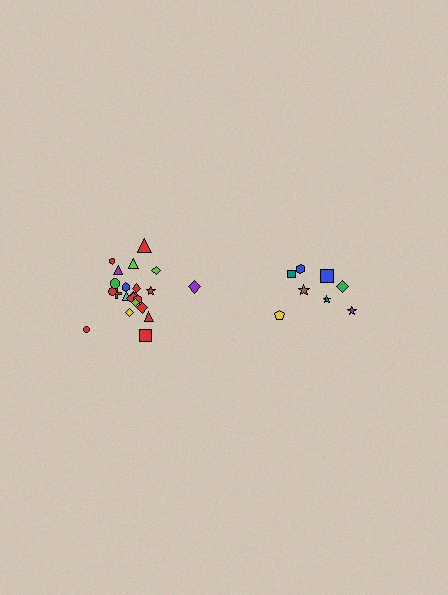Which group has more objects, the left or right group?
The left group.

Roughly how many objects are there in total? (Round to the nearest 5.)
Roughly 30 objects in total.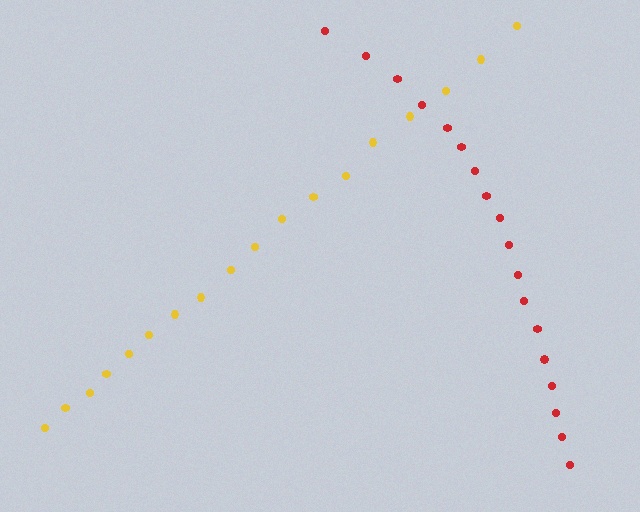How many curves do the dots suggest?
There are 2 distinct paths.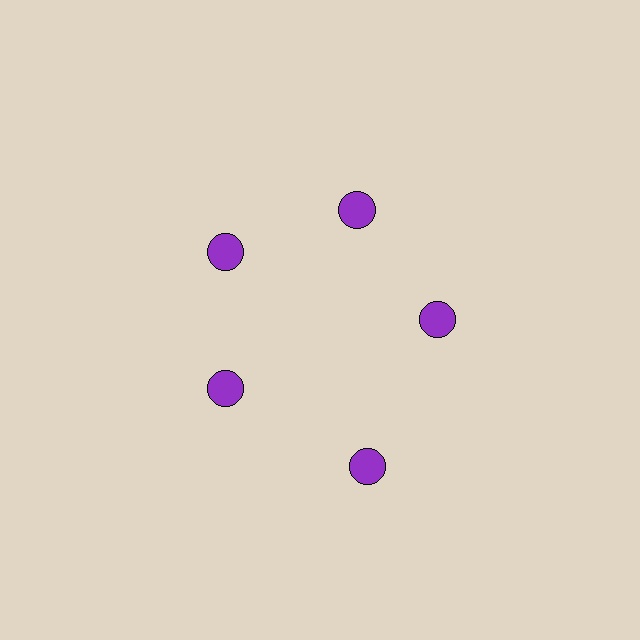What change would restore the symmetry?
The symmetry would be restored by moving it inward, back onto the ring so that all 5 circles sit at equal angles and equal distance from the center.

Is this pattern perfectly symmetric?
No. The 5 purple circles are arranged in a ring, but one element near the 5 o'clock position is pushed outward from the center, breaking the 5-fold rotational symmetry.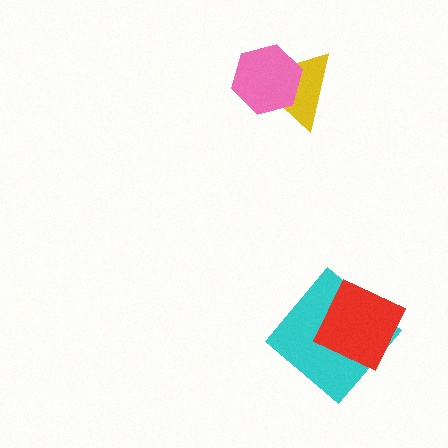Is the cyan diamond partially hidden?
Yes, it is partially covered by another shape.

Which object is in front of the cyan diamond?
The red diamond is in front of the cyan diamond.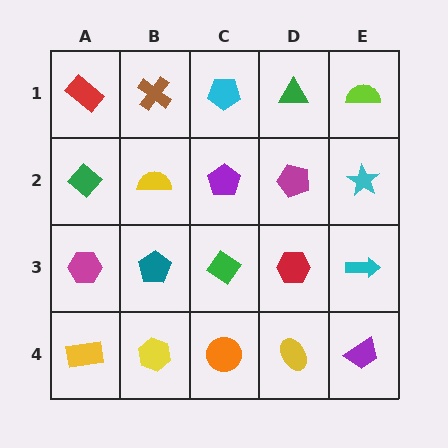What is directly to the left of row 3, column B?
A magenta hexagon.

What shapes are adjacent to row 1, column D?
A magenta pentagon (row 2, column D), a cyan pentagon (row 1, column C), a lime semicircle (row 1, column E).